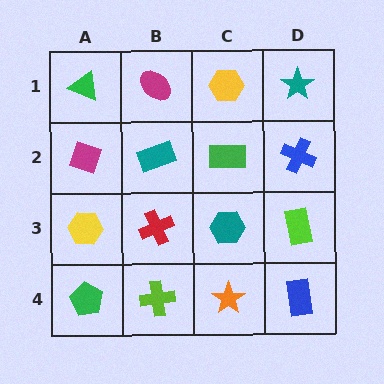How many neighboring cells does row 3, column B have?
4.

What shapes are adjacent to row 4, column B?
A red cross (row 3, column B), a green pentagon (row 4, column A), an orange star (row 4, column C).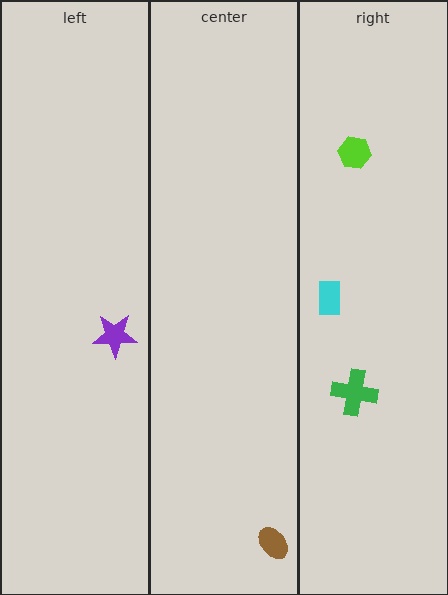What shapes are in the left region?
The purple star.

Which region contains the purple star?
The left region.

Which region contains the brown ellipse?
The center region.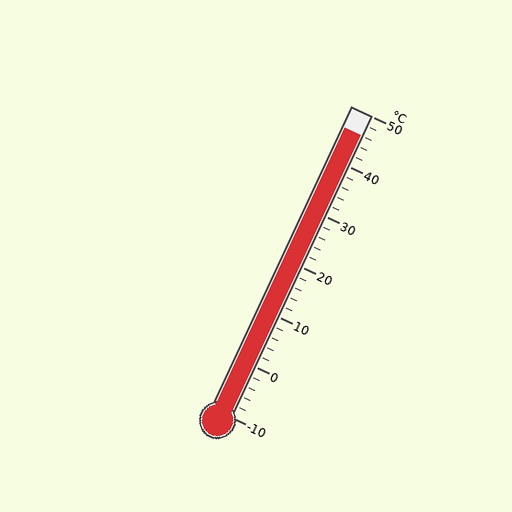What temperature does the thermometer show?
The thermometer shows approximately 46°C.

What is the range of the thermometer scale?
The thermometer scale ranges from -10°C to 50°C.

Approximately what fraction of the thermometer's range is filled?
The thermometer is filled to approximately 95% of its range.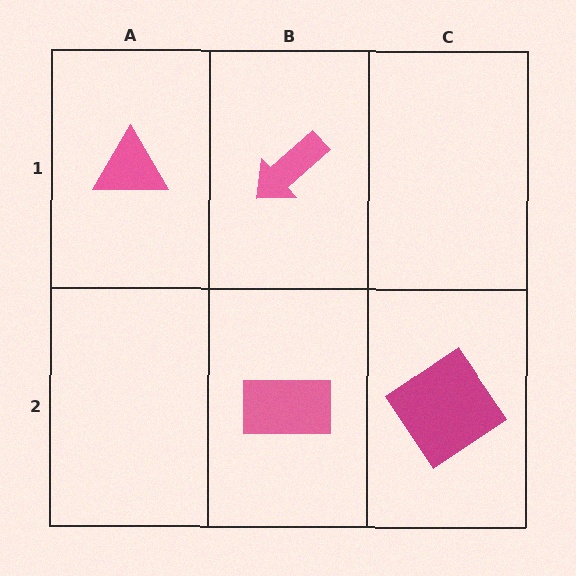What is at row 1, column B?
A pink arrow.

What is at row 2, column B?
A pink rectangle.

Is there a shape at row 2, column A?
No, that cell is empty.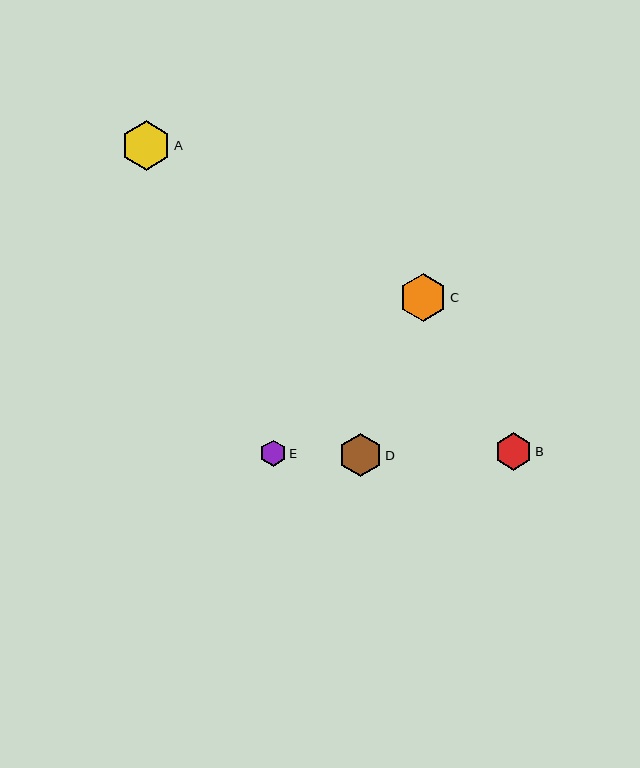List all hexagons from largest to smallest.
From largest to smallest: A, C, D, B, E.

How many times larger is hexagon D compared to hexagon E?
Hexagon D is approximately 1.7 times the size of hexagon E.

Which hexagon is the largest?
Hexagon A is the largest with a size of approximately 50 pixels.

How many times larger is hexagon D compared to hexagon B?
Hexagon D is approximately 1.2 times the size of hexagon B.